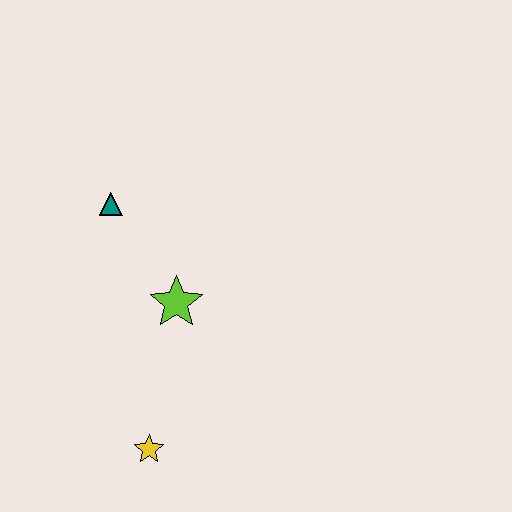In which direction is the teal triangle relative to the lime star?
The teal triangle is above the lime star.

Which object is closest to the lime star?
The teal triangle is closest to the lime star.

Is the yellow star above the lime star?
No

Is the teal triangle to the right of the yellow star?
No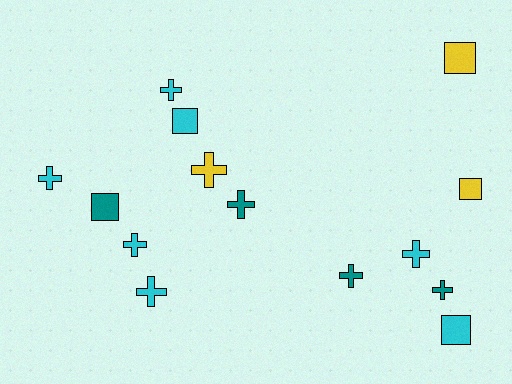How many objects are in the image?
There are 14 objects.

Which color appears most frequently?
Cyan, with 7 objects.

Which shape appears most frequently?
Cross, with 9 objects.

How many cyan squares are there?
There are 2 cyan squares.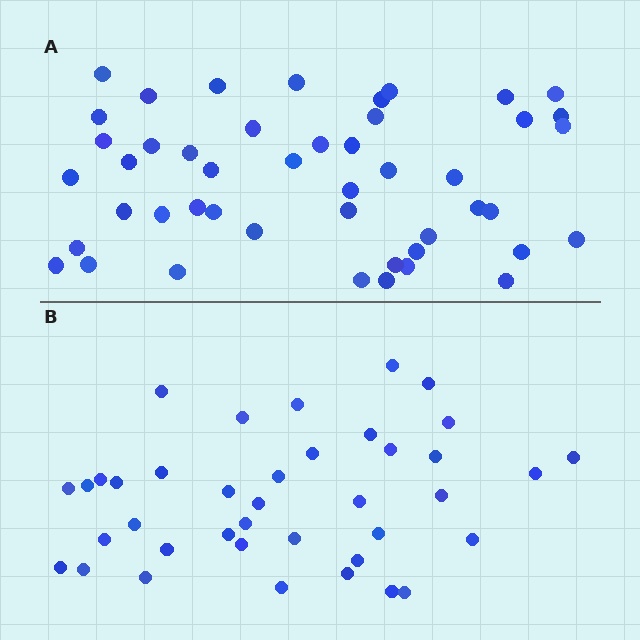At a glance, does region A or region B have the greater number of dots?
Region A (the top region) has more dots.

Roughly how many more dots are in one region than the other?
Region A has roughly 8 or so more dots than region B.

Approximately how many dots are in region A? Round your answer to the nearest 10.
About 50 dots. (The exact count is 47, which rounds to 50.)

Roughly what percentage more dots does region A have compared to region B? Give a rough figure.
About 20% more.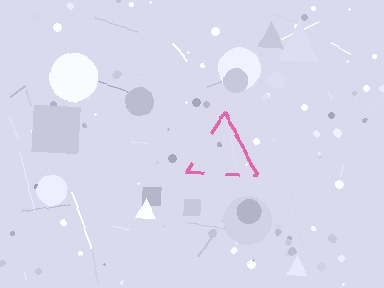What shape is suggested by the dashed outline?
The dashed outline suggests a triangle.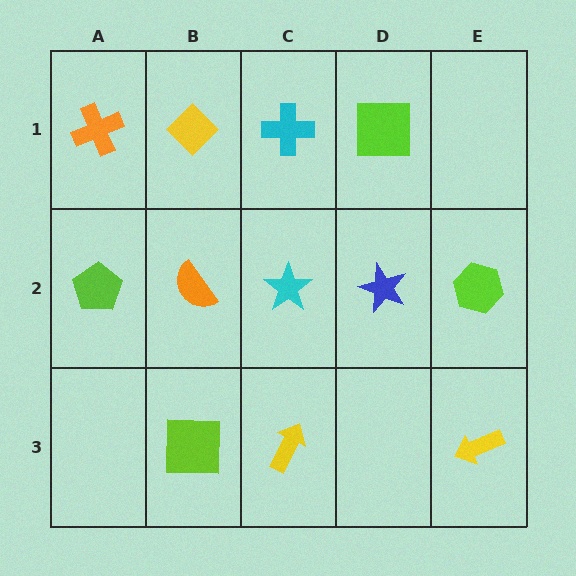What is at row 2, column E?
A lime hexagon.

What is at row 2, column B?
An orange semicircle.